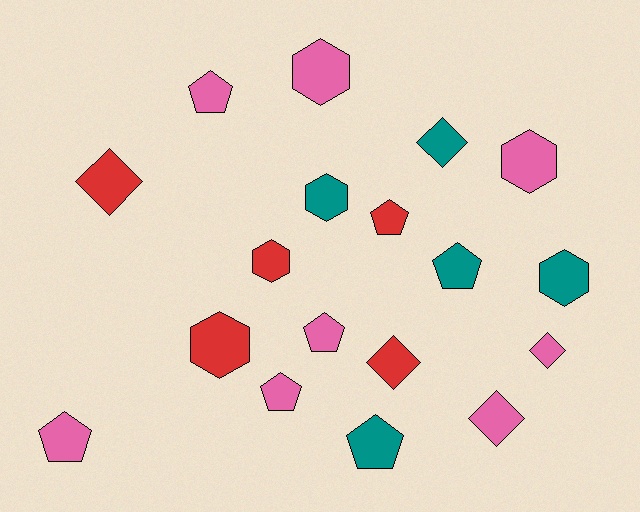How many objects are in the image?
There are 18 objects.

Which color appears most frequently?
Pink, with 8 objects.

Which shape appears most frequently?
Pentagon, with 7 objects.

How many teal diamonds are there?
There is 1 teal diamond.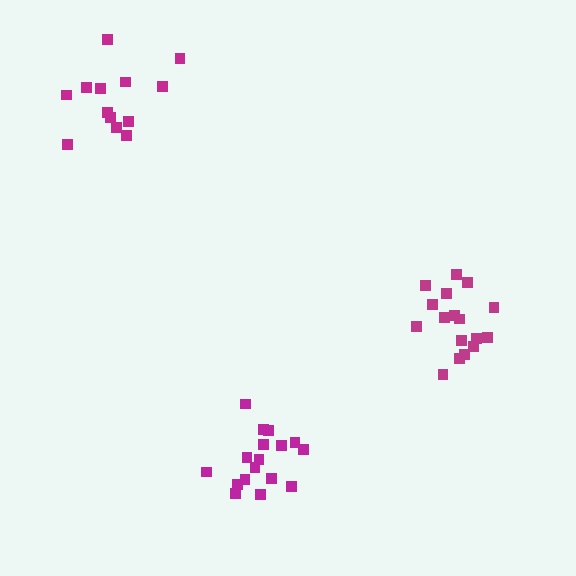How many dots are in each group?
Group 1: 17 dots, Group 2: 13 dots, Group 3: 17 dots (47 total).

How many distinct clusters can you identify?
There are 3 distinct clusters.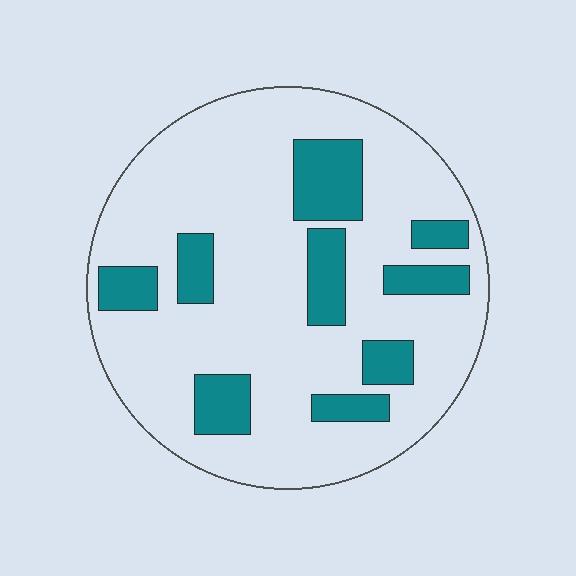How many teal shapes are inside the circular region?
9.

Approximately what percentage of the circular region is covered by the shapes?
Approximately 20%.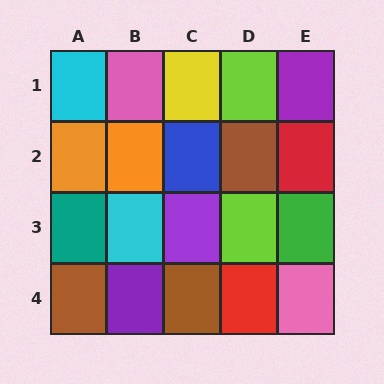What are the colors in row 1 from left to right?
Cyan, pink, yellow, lime, purple.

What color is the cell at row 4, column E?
Pink.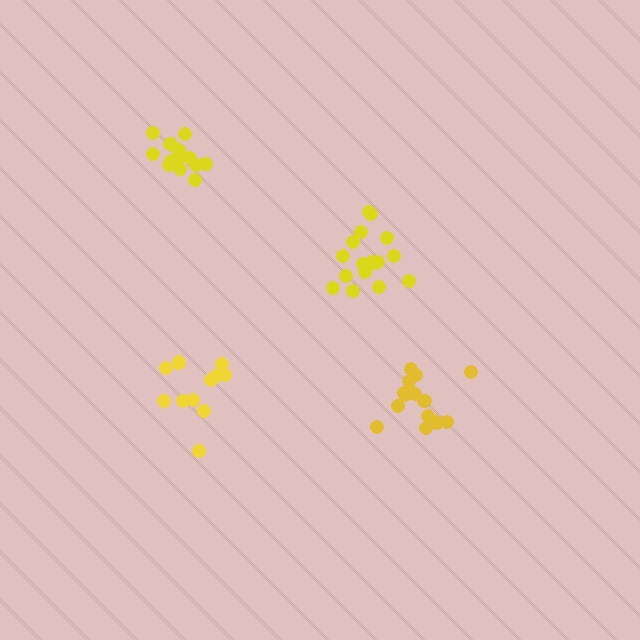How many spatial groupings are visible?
There are 4 spatial groupings.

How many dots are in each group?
Group 1: 17 dots, Group 2: 15 dots, Group 3: 15 dots, Group 4: 11 dots (58 total).